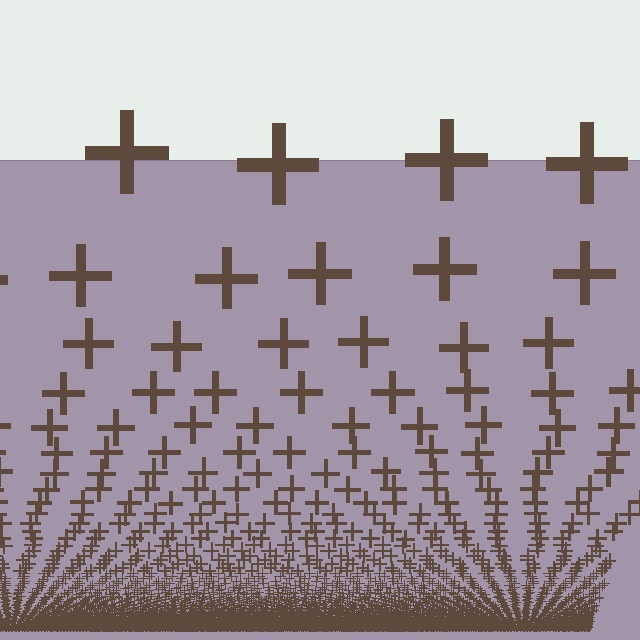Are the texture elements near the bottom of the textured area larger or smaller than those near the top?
Smaller. The gradient is inverted — elements near the bottom are smaller and denser.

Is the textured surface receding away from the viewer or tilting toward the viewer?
The surface appears to tilt toward the viewer. Texture elements get larger and sparser toward the top.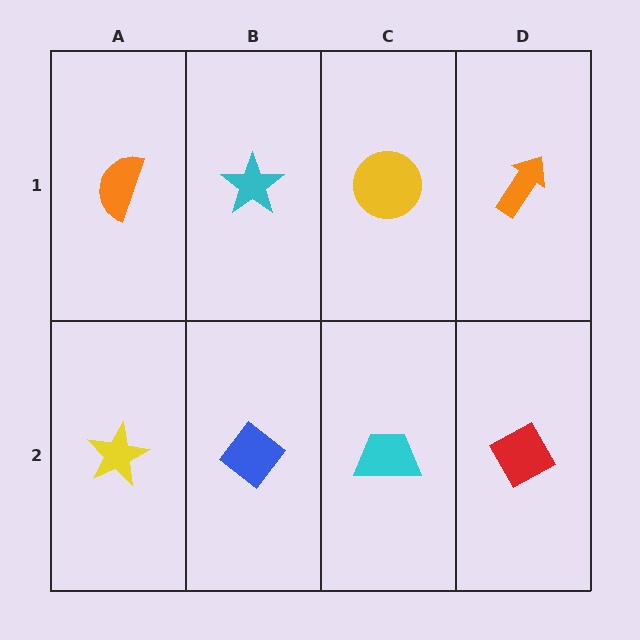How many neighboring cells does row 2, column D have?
2.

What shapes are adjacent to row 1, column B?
A blue diamond (row 2, column B), an orange semicircle (row 1, column A), a yellow circle (row 1, column C).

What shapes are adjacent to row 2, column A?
An orange semicircle (row 1, column A), a blue diamond (row 2, column B).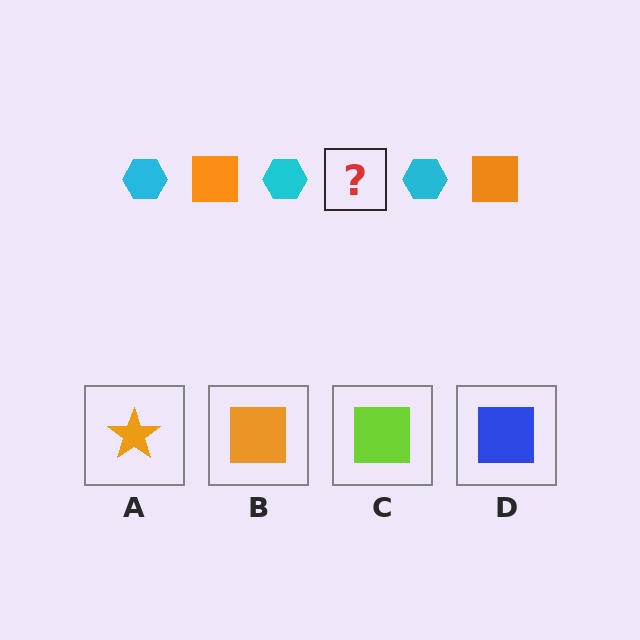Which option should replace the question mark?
Option B.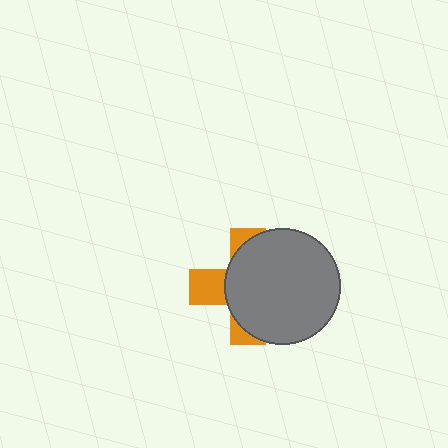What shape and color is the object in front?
The object in front is a gray circle.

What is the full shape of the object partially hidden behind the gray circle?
The partially hidden object is an orange cross.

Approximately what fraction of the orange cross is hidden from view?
Roughly 68% of the orange cross is hidden behind the gray circle.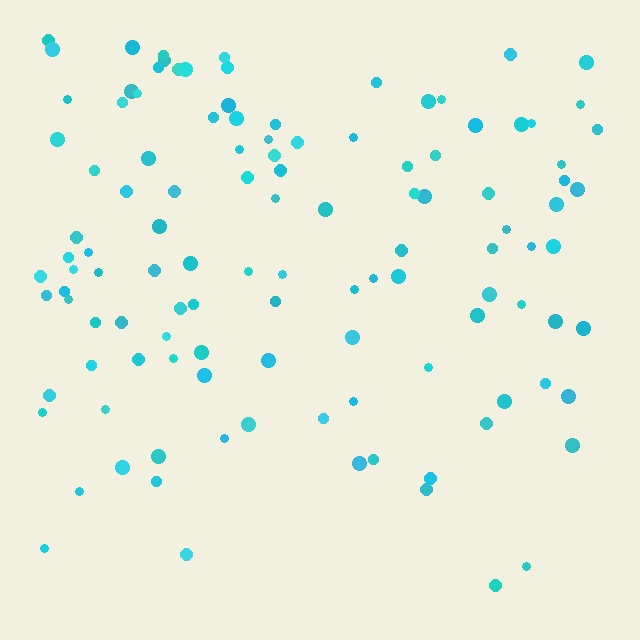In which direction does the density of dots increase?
From bottom to top, with the top side densest.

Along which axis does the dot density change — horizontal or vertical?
Vertical.